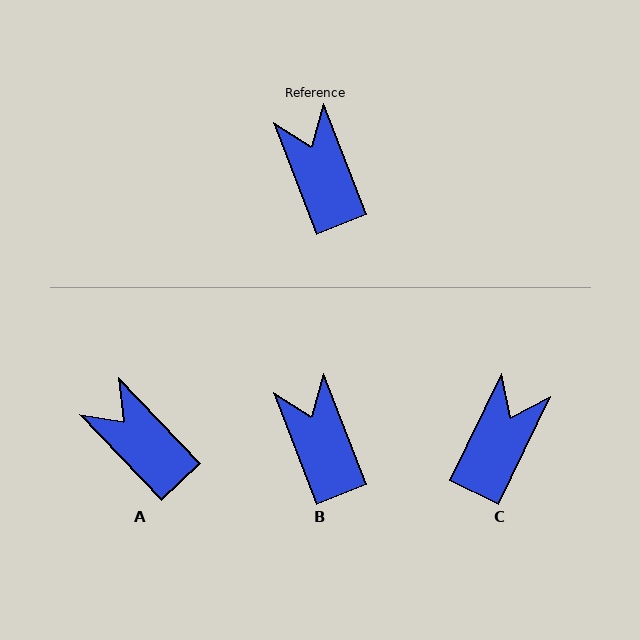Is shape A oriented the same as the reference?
No, it is off by about 23 degrees.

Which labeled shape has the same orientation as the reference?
B.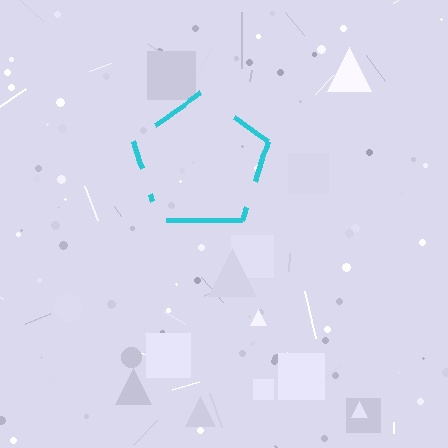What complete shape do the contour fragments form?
The contour fragments form a pentagon.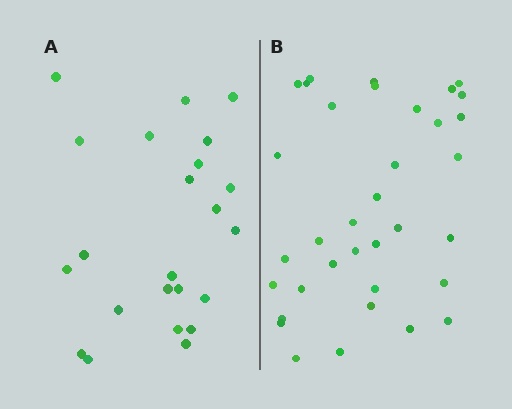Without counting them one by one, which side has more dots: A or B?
Region B (the right region) has more dots.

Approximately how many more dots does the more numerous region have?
Region B has roughly 12 or so more dots than region A.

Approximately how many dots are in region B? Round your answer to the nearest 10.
About 40 dots. (The exact count is 35, which rounds to 40.)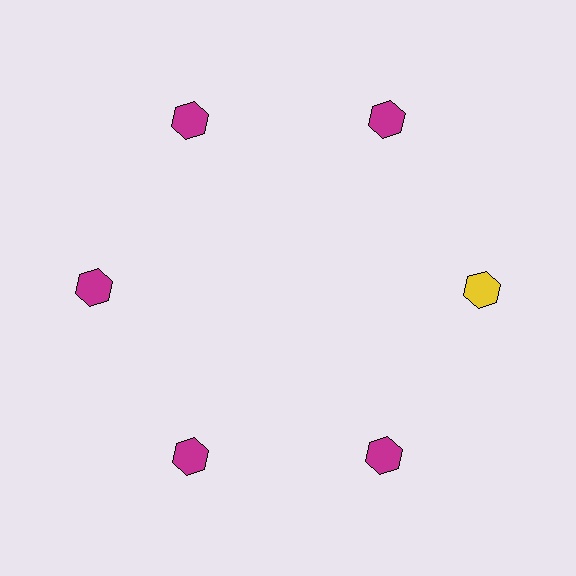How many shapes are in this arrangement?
There are 6 shapes arranged in a ring pattern.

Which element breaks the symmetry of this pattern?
The yellow hexagon at roughly the 3 o'clock position breaks the symmetry. All other shapes are magenta hexagons.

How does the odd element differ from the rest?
It has a different color: yellow instead of magenta.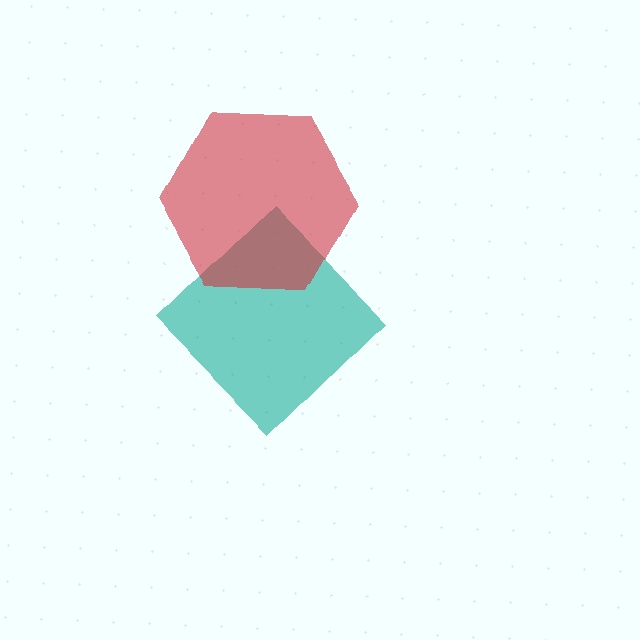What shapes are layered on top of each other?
The layered shapes are: a teal diamond, a red hexagon.